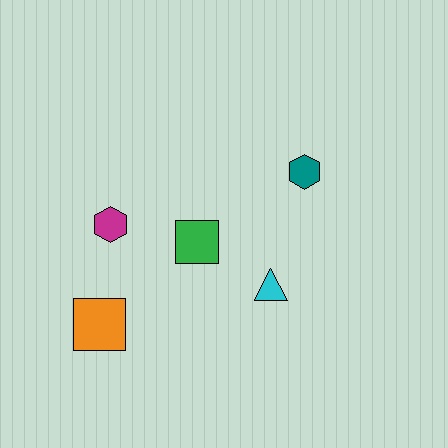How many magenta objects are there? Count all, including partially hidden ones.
There is 1 magenta object.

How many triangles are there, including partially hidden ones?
There is 1 triangle.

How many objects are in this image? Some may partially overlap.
There are 5 objects.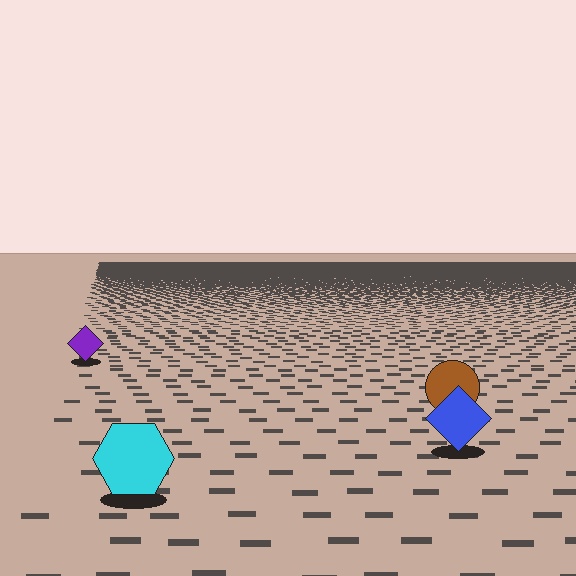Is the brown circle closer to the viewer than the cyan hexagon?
No. The cyan hexagon is closer — you can tell from the texture gradient: the ground texture is coarser near it.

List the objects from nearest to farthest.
From nearest to farthest: the cyan hexagon, the blue diamond, the brown circle, the purple diamond.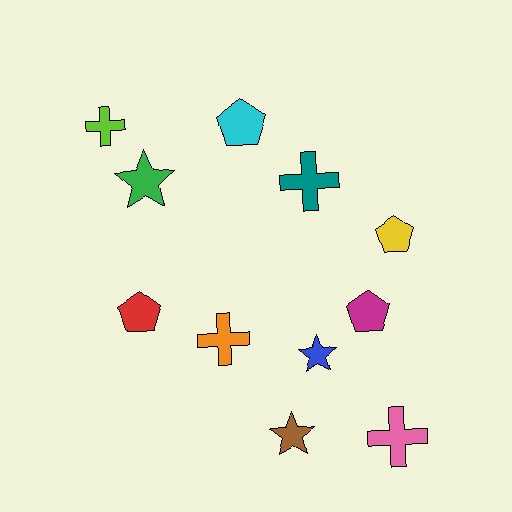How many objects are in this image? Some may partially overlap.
There are 11 objects.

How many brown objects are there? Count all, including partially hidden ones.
There is 1 brown object.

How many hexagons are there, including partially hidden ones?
There are no hexagons.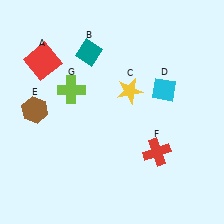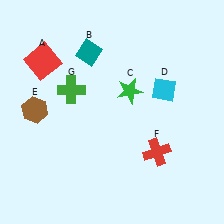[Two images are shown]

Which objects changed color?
C changed from yellow to green. G changed from lime to green.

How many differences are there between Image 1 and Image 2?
There are 2 differences between the two images.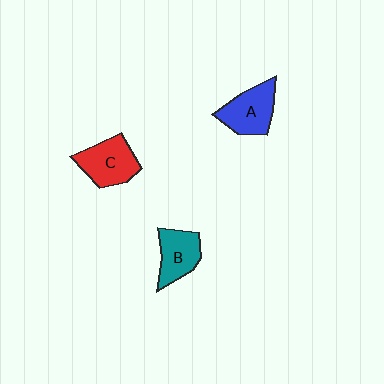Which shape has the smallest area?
Shape B (teal).